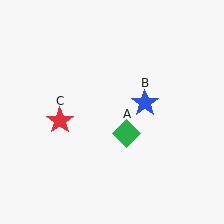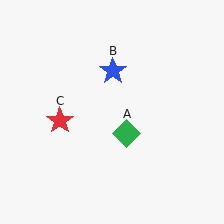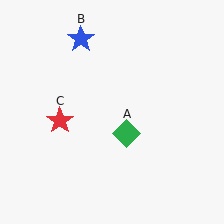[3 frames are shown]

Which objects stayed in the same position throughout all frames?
Green diamond (object A) and red star (object C) remained stationary.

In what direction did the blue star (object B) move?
The blue star (object B) moved up and to the left.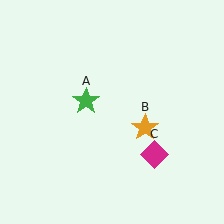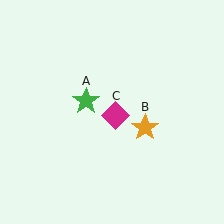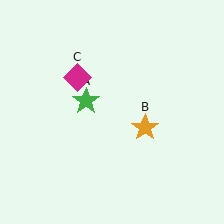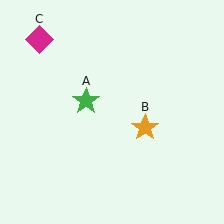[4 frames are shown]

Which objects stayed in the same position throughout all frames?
Green star (object A) and orange star (object B) remained stationary.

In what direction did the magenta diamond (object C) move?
The magenta diamond (object C) moved up and to the left.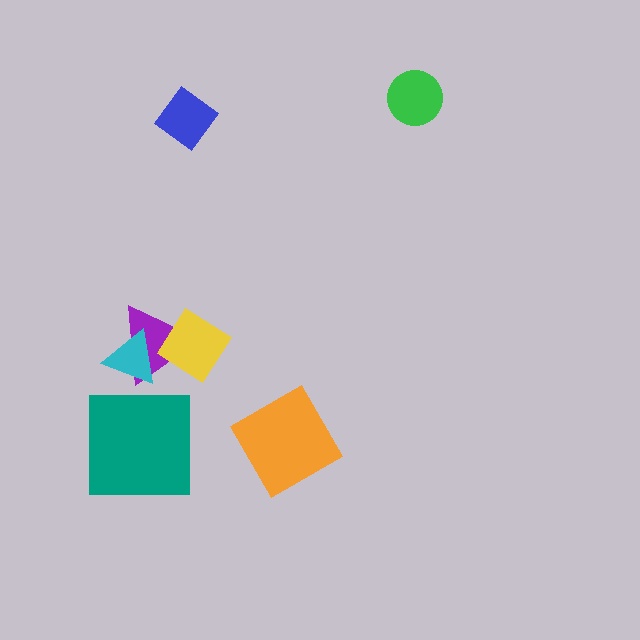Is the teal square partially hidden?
No, no other shape covers it.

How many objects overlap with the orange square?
0 objects overlap with the orange square.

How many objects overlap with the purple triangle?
2 objects overlap with the purple triangle.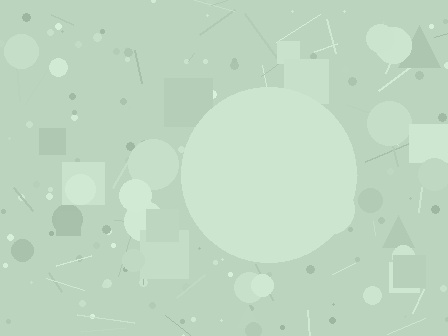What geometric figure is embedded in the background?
A circle is embedded in the background.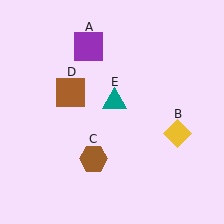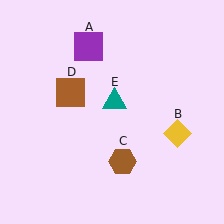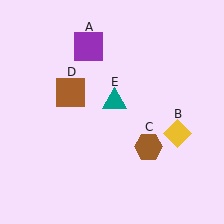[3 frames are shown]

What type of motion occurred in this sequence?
The brown hexagon (object C) rotated counterclockwise around the center of the scene.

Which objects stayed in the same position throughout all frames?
Purple square (object A) and yellow diamond (object B) and brown square (object D) and teal triangle (object E) remained stationary.